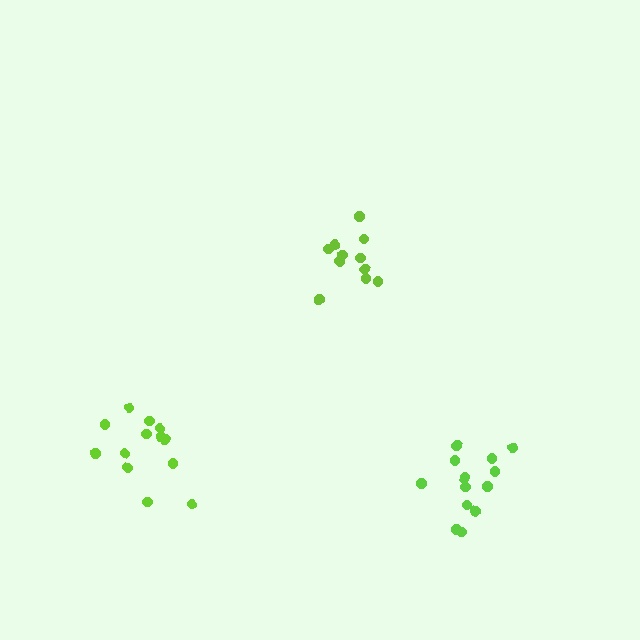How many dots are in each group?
Group 1: 13 dots, Group 2: 11 dots, Group 3: 14 dots (38 total).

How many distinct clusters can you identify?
There are 3 distinct clusters.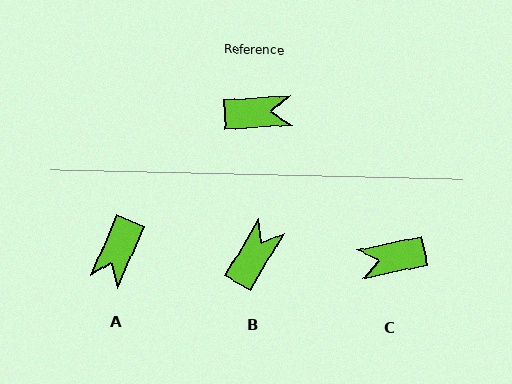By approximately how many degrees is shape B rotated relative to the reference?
Approximately 56 degrees counter-clockwise.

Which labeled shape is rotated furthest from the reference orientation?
C, about 171 degrees away.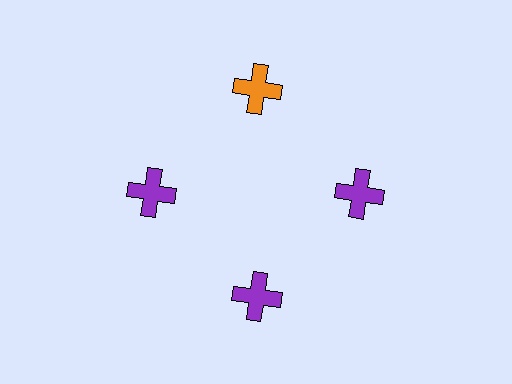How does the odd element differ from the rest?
It has a different color: orange instead of purple.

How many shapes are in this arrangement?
There are 4 shapes arranged in a ring pattern.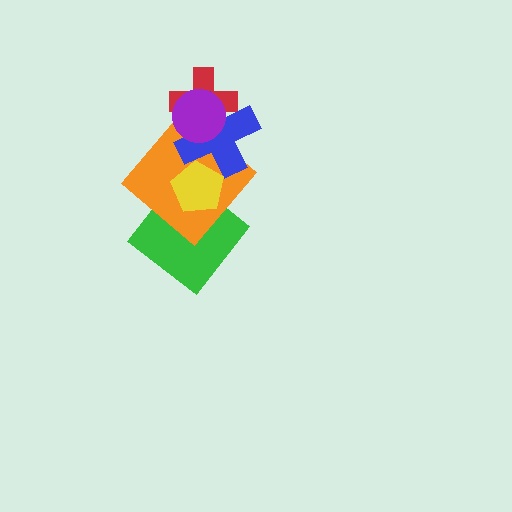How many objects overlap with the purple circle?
3 objects overlap with the purple circle.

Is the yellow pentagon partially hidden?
No, no other shape covers it.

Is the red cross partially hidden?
Yes, it is partially covered by another shape.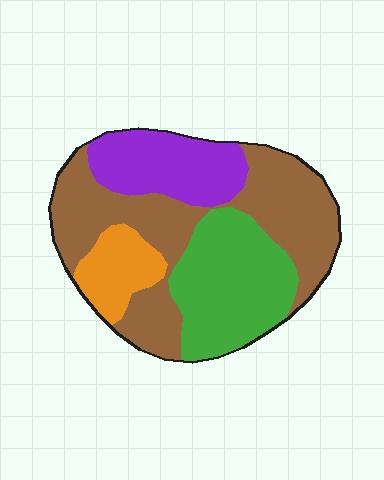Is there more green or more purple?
Green.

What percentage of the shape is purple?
Purple takes up about one fifth (1/5) of the shape.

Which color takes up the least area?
Orange, at roughly 10%.